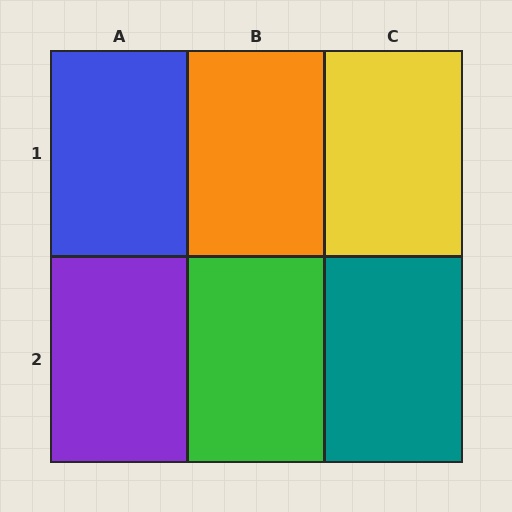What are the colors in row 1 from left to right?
Blue, orange, yellow.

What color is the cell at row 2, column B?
Green.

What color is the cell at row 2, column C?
Teal.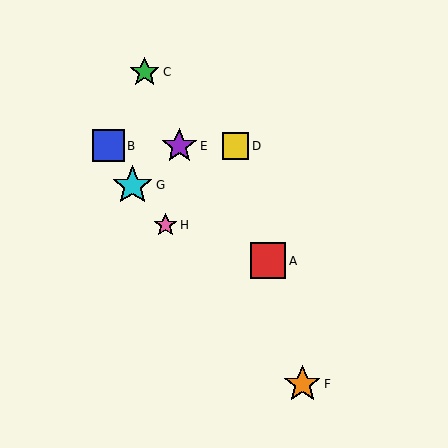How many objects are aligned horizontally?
3 objects (B, D, E) are aligned horizontally.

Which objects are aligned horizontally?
Objects B, D, E are aligned horizontally.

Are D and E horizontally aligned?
Yes, both are at y≈146.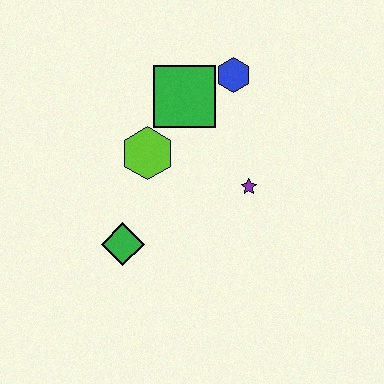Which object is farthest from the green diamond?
The blue hexagon is farthest from the green diamond.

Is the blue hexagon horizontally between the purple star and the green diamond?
Yes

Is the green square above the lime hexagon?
Yes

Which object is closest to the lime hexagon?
The green square is closest to the lime hexagon.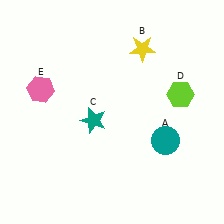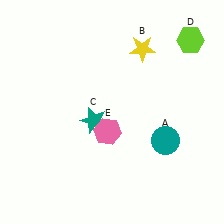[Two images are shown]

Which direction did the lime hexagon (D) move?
The lime hexagon (D) moved up.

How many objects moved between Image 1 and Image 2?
2 objects moved between the two images.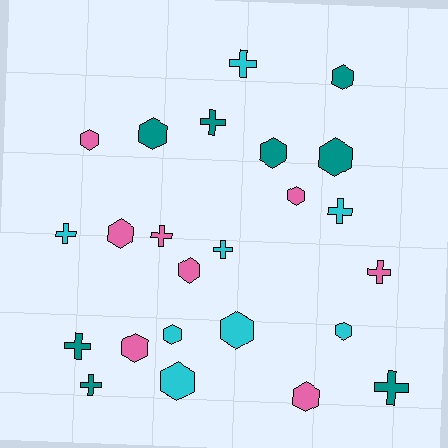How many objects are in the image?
There are 24 objects.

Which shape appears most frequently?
Hexagon, with 14 objects.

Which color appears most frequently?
Teal, with 8 objects.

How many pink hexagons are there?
There are 6 pink hexagons.